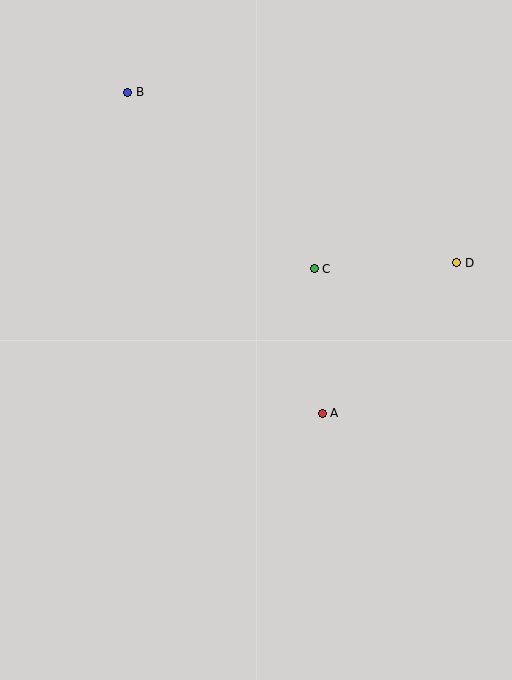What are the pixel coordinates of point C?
Point C is at (314, 269).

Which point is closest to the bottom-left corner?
Point A is closest to the bottom-left corner.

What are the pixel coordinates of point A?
Point A is at (322, 413).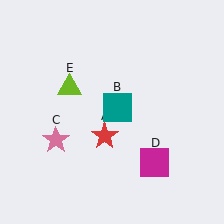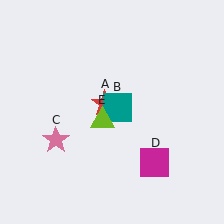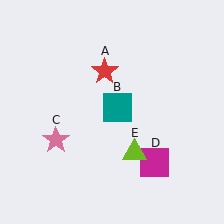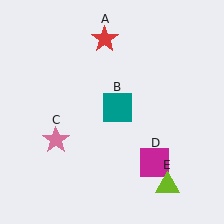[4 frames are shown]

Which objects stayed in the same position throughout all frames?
Teal square (object B) and pink star (object C) and magenta square (object D) remained stationary.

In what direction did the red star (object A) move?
The red star (object A) moved up.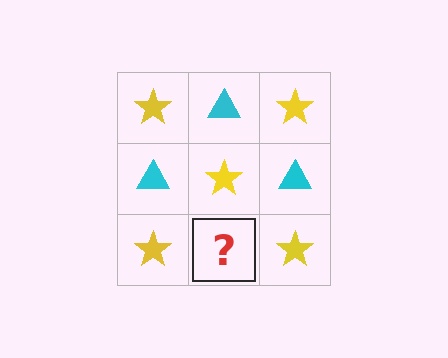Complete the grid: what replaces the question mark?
The question mark should be replaced with a cyan triangle.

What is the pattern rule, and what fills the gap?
The rule is that it alternates yellow star and cyan triangle in a checkerboard pattern. The gap should be filled with a cyan triangle.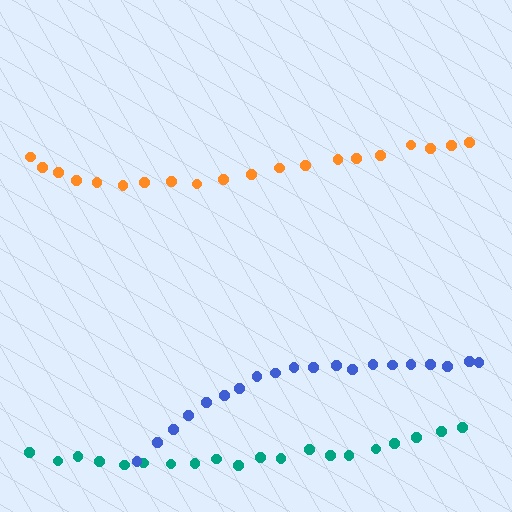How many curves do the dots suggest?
There are 3 distinct paths.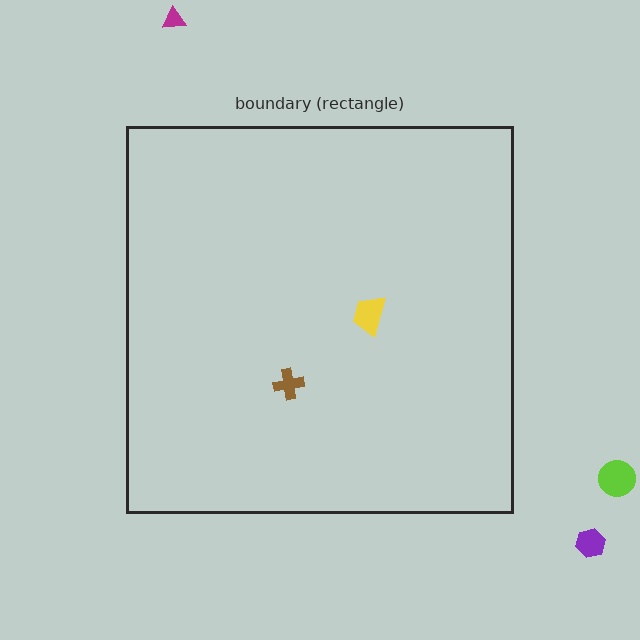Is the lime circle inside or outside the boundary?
Outside.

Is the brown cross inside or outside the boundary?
Inside.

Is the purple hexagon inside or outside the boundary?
Outside.